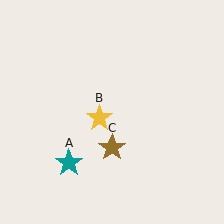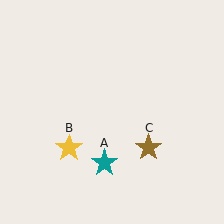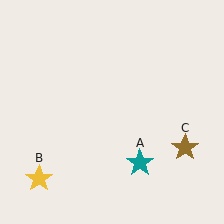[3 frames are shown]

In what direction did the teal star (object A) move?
The teal star (object A) moved right.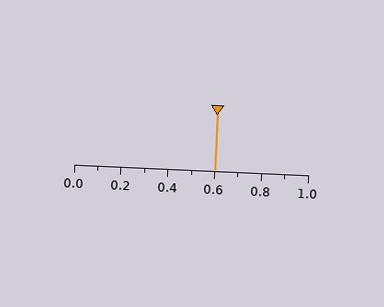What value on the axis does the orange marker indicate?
The marker indicates approximately 0.6.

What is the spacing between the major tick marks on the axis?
The major ticks are spaced 0.2 apart.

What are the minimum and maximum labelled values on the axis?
The axis runs from 0.0 to 1.0.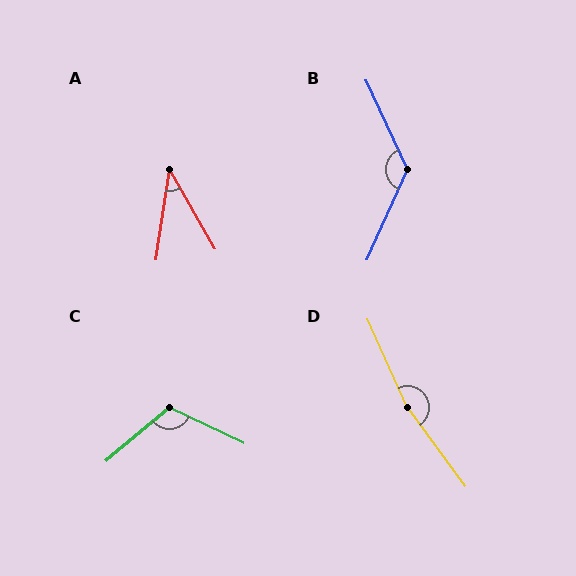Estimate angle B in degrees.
Approximately 131 degrees.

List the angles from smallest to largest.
A (39°), C (114°), B (131°), D (168°).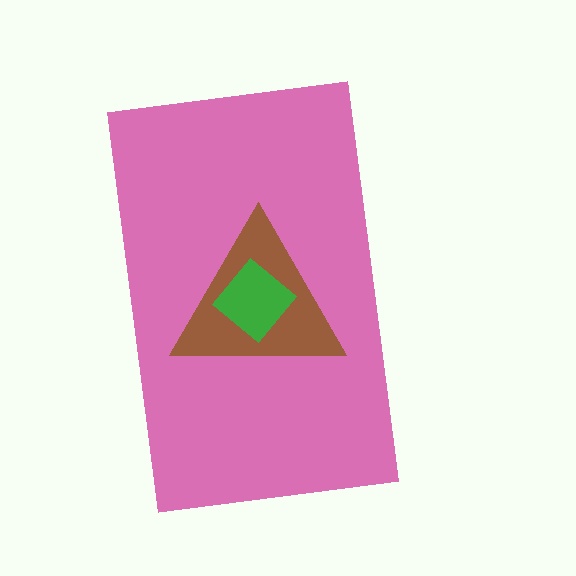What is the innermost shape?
The green diamond.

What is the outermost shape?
The pink rectangle.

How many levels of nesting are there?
3.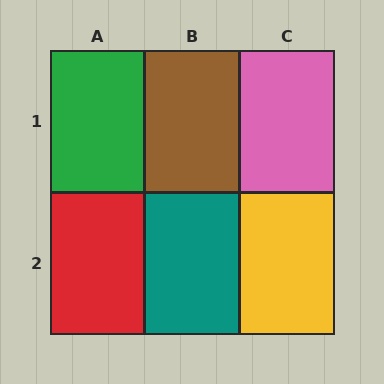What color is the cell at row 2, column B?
Teal.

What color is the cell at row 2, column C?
Yellow.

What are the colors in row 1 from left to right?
Green, brown, pink.